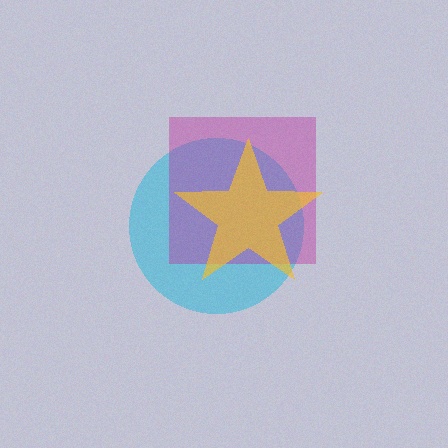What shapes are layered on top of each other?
The layered shapes are: a cyan circle, a magenta square, a yellow star.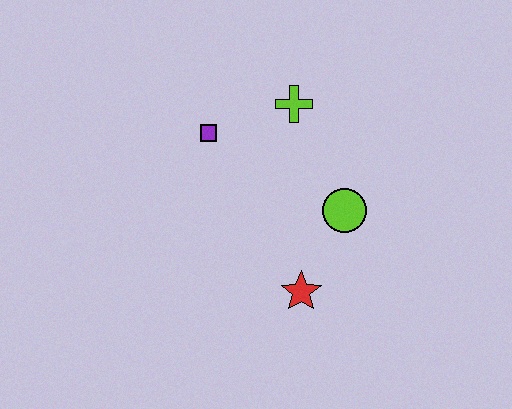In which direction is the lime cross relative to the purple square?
The lime cross is to the right of the purple square.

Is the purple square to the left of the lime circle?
Yes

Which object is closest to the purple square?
The lime cross is closest to the purple square.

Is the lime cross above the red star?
Yes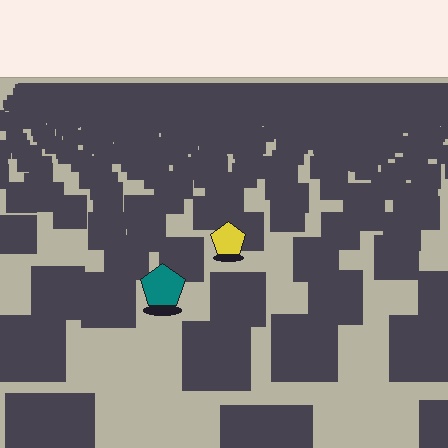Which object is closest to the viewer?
The teal pentagon is closest. The texture marks near it are larger and more spread out.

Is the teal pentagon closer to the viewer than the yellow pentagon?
Yes. The teal pentagon is closer — you can tell from the texture gradient: the ground texture is coarser near it.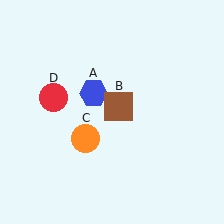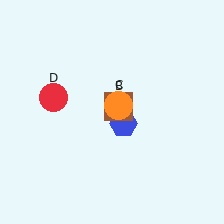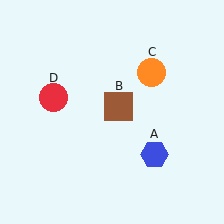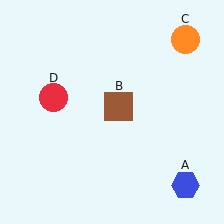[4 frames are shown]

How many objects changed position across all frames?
2 objects changed position: blue hexagon (object A), orange circle (object C).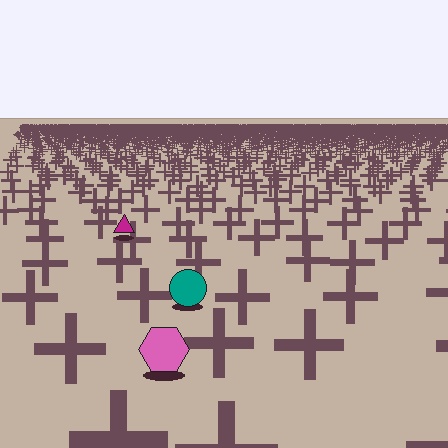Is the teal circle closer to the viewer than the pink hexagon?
No. The pink hexagon is closer — you can tell from the texture gradient: the ground texture is coarser near it.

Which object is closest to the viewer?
The pink hexagon is closest. The texture marks near it are larger and more spread out.